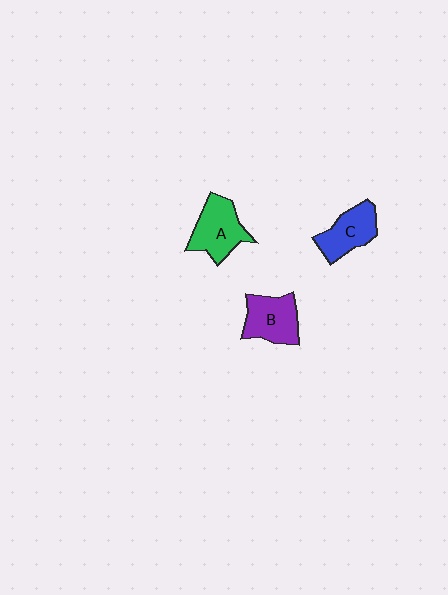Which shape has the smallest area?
Shape C (blue).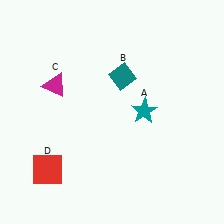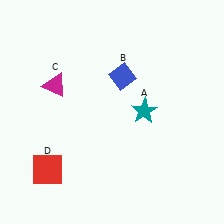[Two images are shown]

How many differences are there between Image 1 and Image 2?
There is 1 difference between the two images.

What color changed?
The diamond (B) changed from teal in Image 1 to blue in Image 2.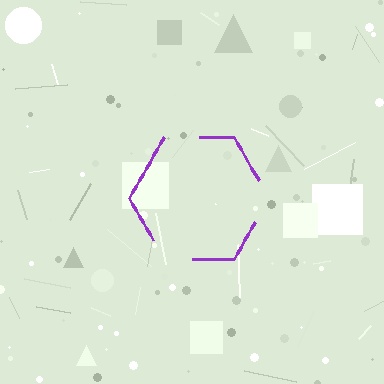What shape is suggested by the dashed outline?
The dashed outline suggests a hexagon.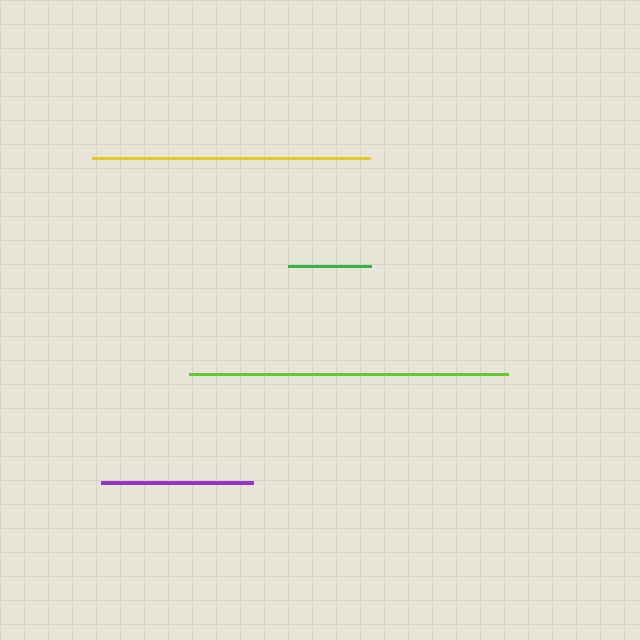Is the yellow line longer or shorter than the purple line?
The yellow line is longer than the purple line.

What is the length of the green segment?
The green segment is approximately 84 pixels long.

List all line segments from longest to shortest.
From longest to shortest: lime, yellow, purple, green.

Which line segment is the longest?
The lime line is the longest at approximately 320 pixels.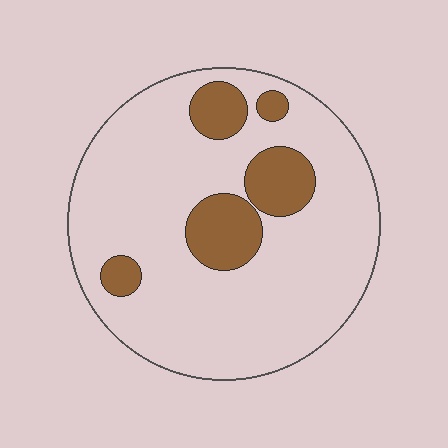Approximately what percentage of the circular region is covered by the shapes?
Approximately 20%.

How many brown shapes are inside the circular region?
5.